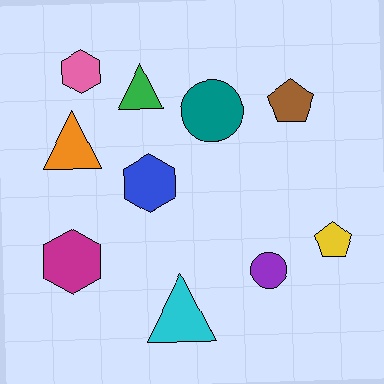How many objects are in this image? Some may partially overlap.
There are 10 objects.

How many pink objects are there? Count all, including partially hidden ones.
There is 1 pink object.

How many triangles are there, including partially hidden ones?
There are 3 triangles.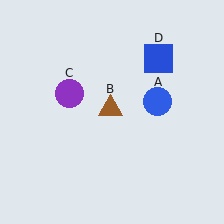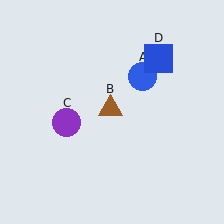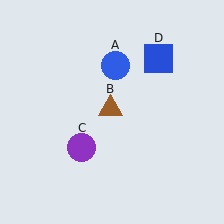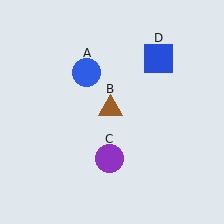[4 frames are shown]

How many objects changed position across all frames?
2 objects changed position: blue circle (object A), purple circle (object C).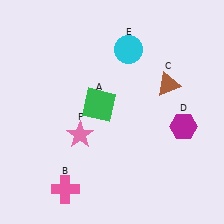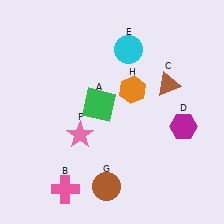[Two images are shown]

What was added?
A brown circle (G), an orange hexagon (H) were added in Image 2.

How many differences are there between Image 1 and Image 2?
There are 2 differences between the two images.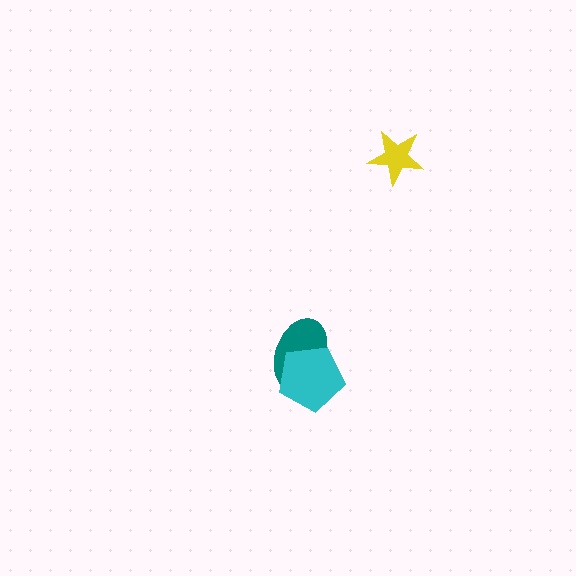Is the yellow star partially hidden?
No, no other shape covers it.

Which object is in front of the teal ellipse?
The cyan pentagon is in front of the teal ellipse.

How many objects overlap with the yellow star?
0 objects overlap with the yellow star.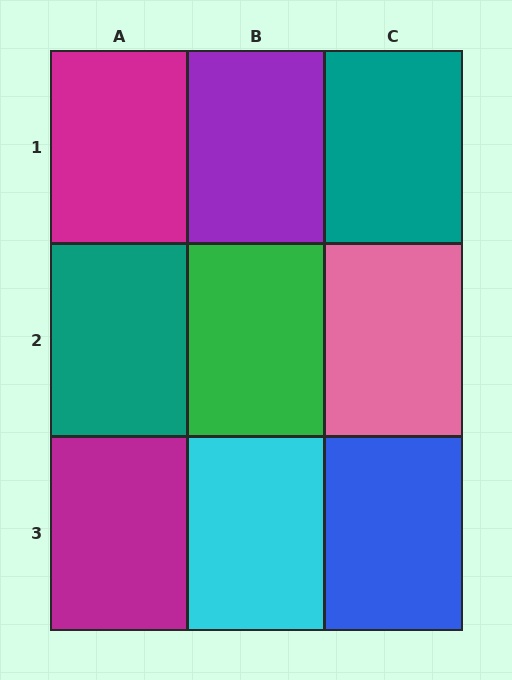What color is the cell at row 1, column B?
Purple.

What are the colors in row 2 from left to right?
Teal, green, pink.